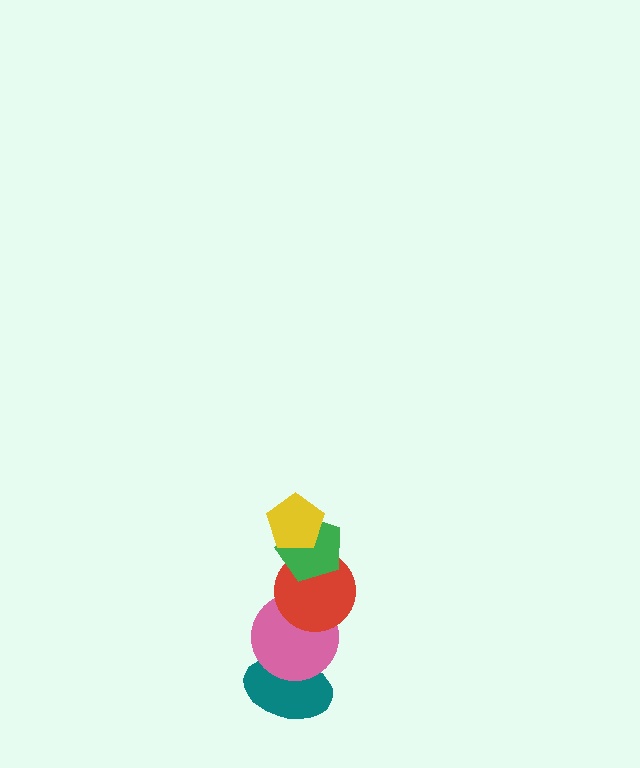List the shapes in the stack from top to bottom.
From top to bottom: the yellow pentagon, the green pentagon, the red circle, the pink circle, the teal ellipse.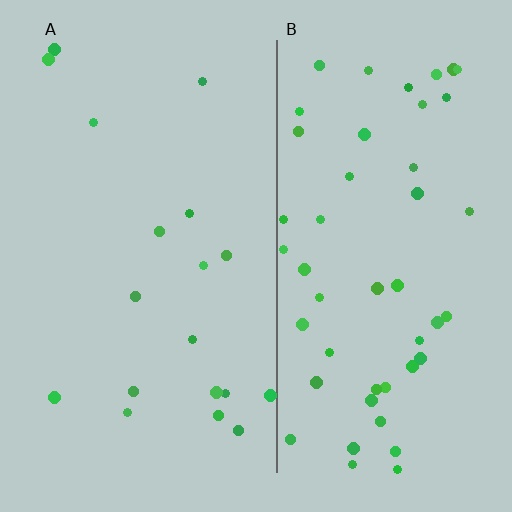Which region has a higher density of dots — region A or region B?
B (the right).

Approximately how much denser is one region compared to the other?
Approximately 2.6× — region B over region A.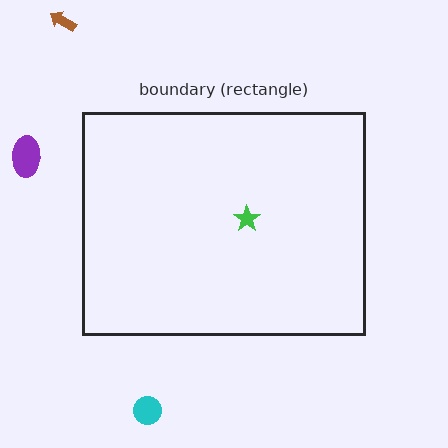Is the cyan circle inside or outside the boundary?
Outside.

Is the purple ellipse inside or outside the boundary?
Outside.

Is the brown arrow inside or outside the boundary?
Outside.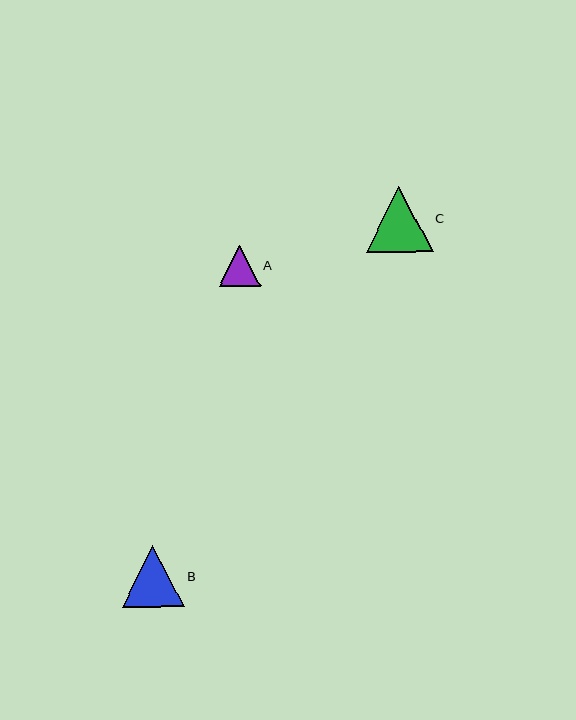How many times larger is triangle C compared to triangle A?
Triangle C is approximately 1.6 times the size of triangle A.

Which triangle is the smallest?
Triangle A is the smallest with a size of approximately 41 pixels.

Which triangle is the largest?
Triangle C is the largest with a size of approximately 67 pixels.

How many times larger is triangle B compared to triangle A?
Triangle B is approximately 1.5 times the size of triangle A.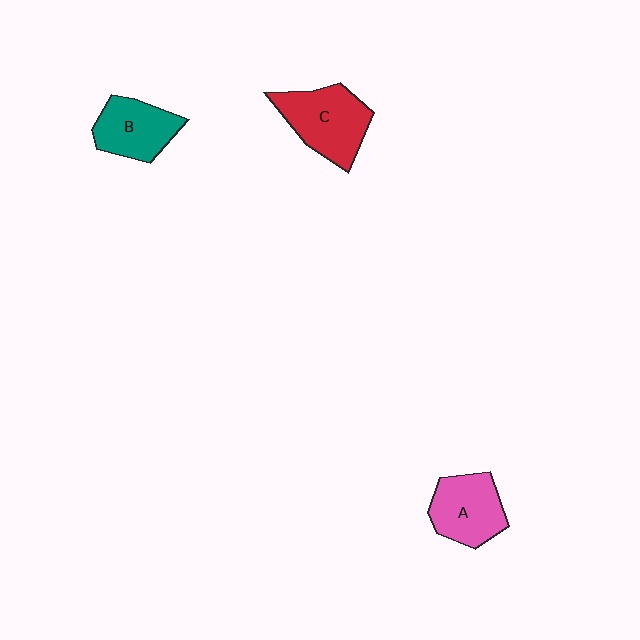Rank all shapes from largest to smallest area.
From largest to smallest: C (red), A (pink), B (teal).